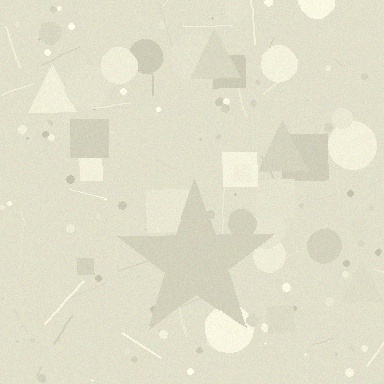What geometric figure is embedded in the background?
A star is embedded in the background.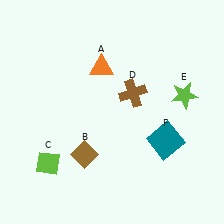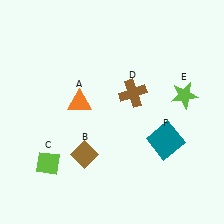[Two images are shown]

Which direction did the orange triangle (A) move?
The orange triangle (A) moved down.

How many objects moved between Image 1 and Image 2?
1 object moved between the two images.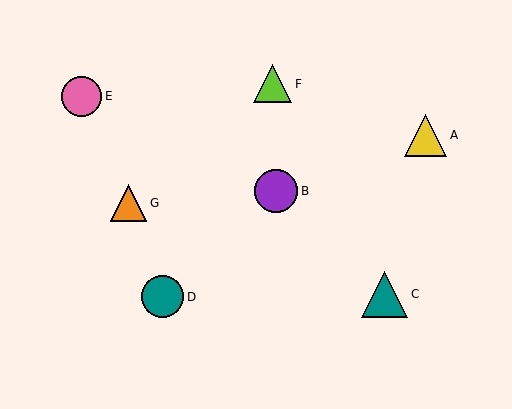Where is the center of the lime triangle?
The center of the lime triangle is at (273, 84).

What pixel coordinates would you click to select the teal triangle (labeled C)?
Click at (384, 295) to select the teal triangle C.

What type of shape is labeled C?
Shape C is a teal triangle.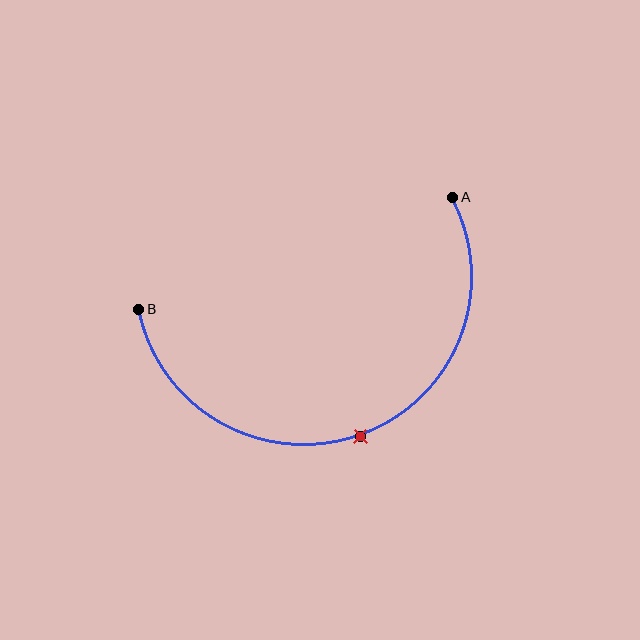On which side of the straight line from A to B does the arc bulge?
The arc bulges below the straight line connecting A and B.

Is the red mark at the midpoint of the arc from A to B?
Yes. The red mark lies on the arc at equal arc-length from both A and B — it is the arc midpoint.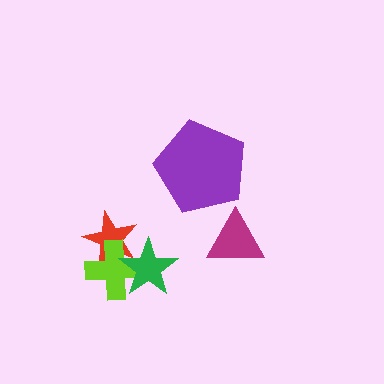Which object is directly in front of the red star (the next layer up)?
The lime cross is directly in front of the red star.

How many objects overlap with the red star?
2 objects overlap with the red star.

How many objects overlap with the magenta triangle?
0 objects overlap with the magenta triangle.